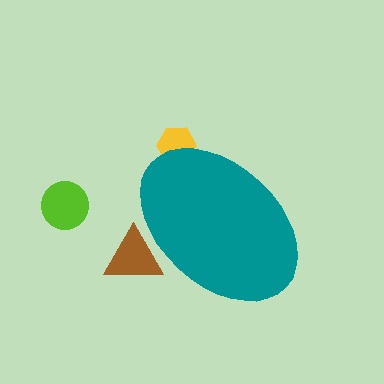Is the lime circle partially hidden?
No, the lime circle is fully visible.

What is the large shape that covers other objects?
A teal ellipse.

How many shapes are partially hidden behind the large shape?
2 shapes are partially hidden.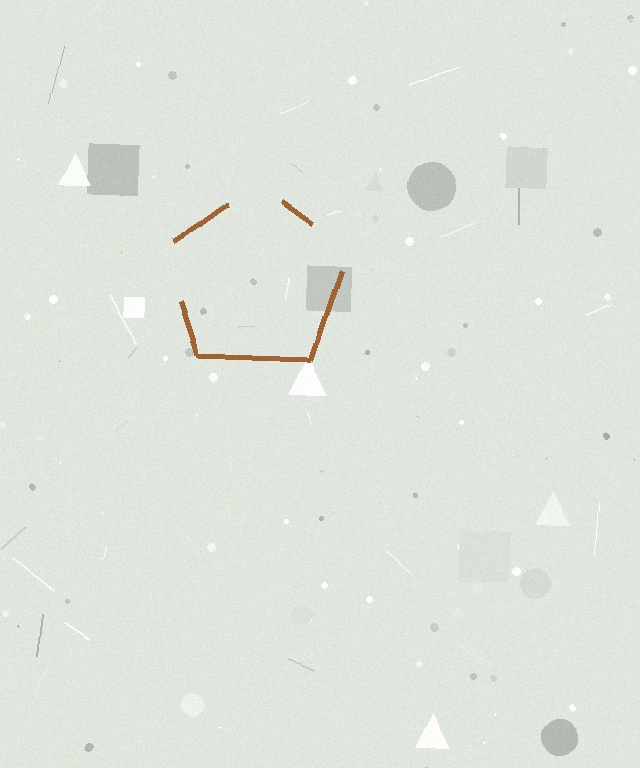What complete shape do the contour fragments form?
The contour fragments form a pentagon.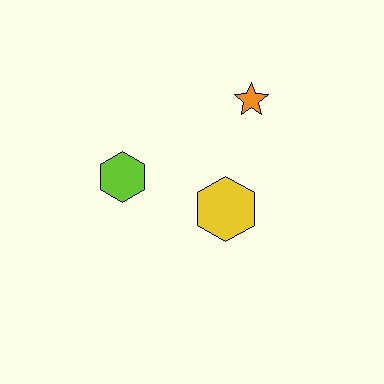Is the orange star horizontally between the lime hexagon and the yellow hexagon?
No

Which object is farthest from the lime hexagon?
The orange star is farthest from the lime hexagon.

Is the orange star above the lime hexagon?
Yes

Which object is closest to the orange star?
The yellow hexagon is closest to the orange star.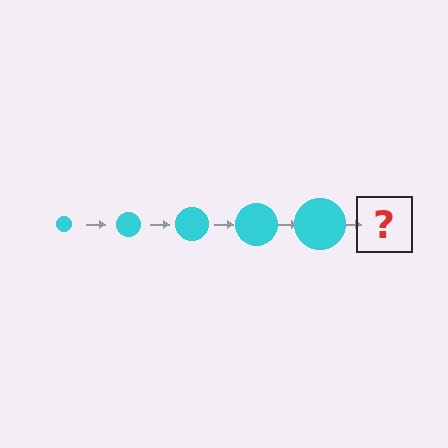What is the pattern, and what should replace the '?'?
The pattern is that the circle gets progressively larger each step. The '?' should be a cyan circle, larger than the previous one.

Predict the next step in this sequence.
The next step is a cyan circle, larger than the previous one.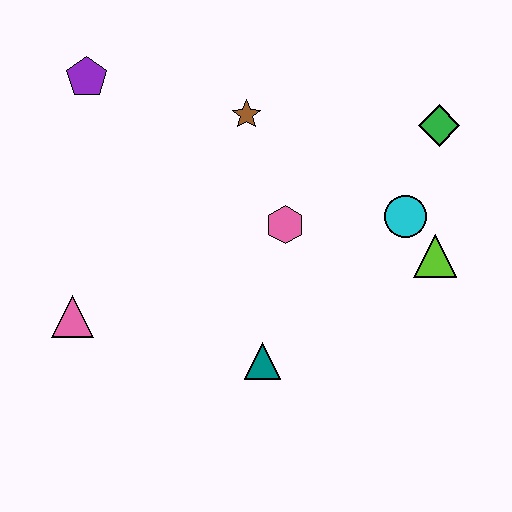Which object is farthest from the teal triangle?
The purple pentagon is farthest from the teal triangle.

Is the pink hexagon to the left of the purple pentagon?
No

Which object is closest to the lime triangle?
The cyan circle is closest to the lime triangle.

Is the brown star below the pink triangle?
No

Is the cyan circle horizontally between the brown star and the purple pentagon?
No